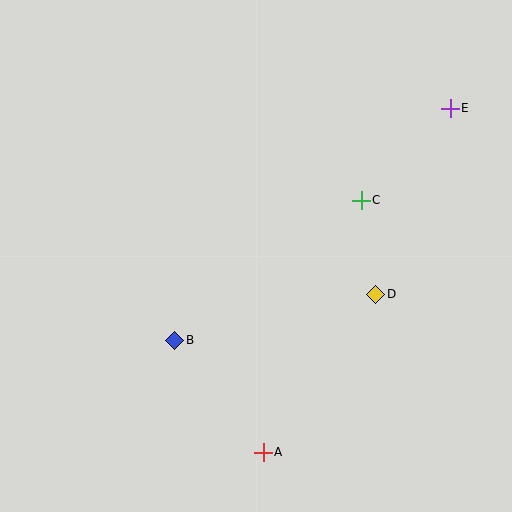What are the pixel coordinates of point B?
Point B is at (175, 340).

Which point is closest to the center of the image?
Point B at (175, 340) is closest to the center.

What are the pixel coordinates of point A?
Point A is at (263, 452).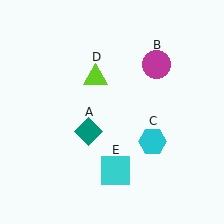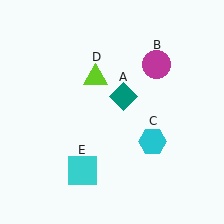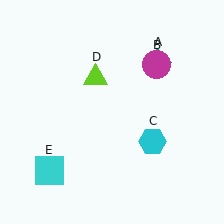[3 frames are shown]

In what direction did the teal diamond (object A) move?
The teal diamond (object A) moved up and to the right.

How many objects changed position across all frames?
2 objects changed position: teal diamond (object A), cyan square (object E).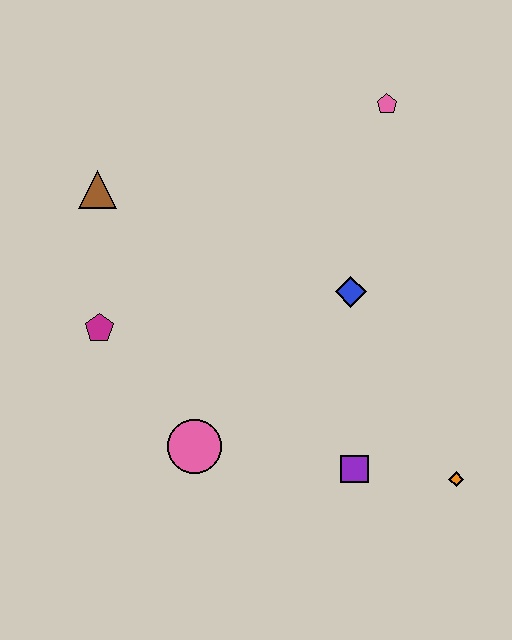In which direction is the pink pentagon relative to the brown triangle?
The pink pentagon is to the right of the brown triangle.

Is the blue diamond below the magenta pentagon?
No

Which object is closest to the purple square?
The orange diamond is closest to the purple square.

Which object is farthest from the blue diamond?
The brown triangle is farthest from the blue diamond.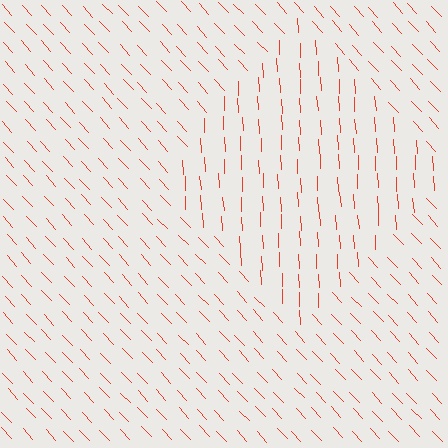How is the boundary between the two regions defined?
The boundary is defined purely by a change in line orientation (approximately 40 degrees difference). All lines are the same color and thickness.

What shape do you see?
I see a diamond.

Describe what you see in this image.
The image is filled with small red line segments. A diamond region in the image has lines oriented differently from the surrounding lines, creating a visible texture boundary.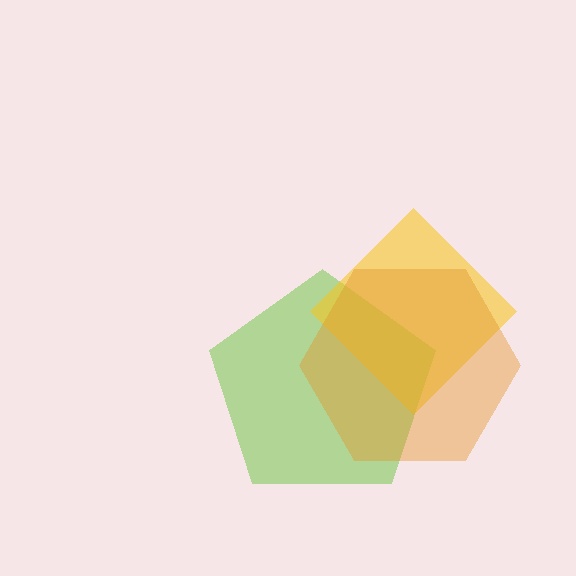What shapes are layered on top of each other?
The layered shapes are: a lime pentagon, a yellow diamond, an orange hexagon.